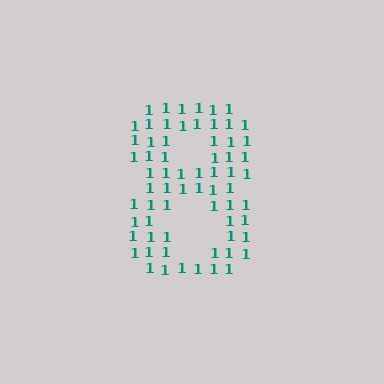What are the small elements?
The small elements are digit 1's.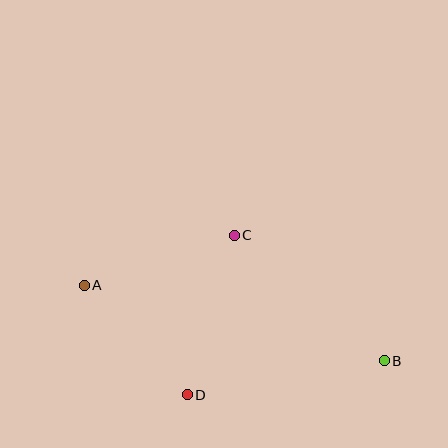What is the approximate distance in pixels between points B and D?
The distance between B and D is approximately 200 pixels.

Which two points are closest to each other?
Points A and D are closest to each other.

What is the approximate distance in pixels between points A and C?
The distance between A and C is approximately 158 pixels.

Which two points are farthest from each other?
Points A and B are farthest from each other.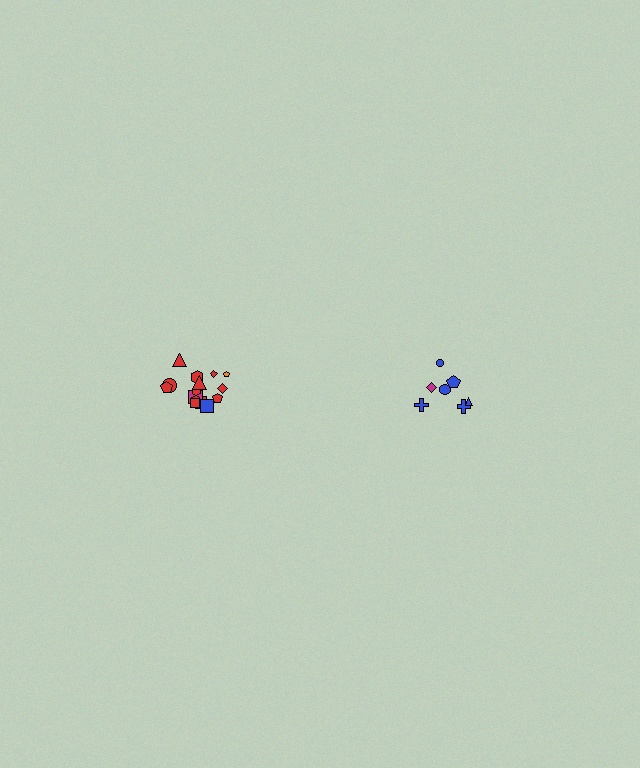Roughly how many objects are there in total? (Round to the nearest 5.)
Roughly 20 objects in total.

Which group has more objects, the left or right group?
The left group.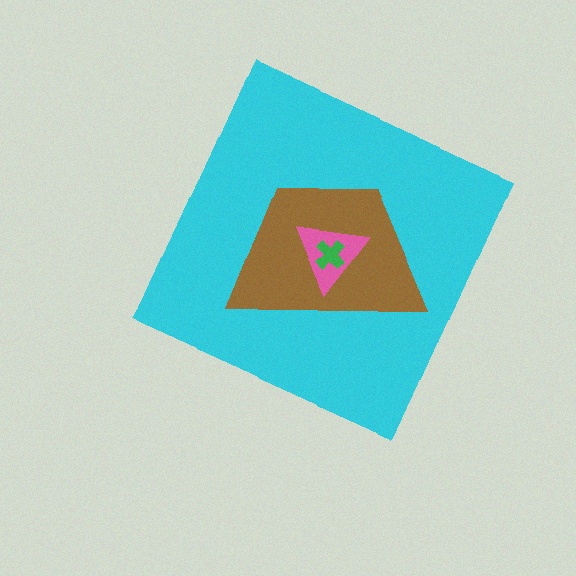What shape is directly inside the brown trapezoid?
The pink triangle.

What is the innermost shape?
The green cross.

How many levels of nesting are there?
4.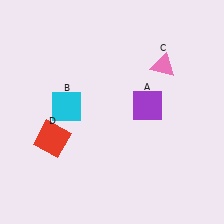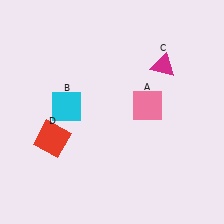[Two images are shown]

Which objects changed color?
A changed from purple to pink. C changed from pink to magenta.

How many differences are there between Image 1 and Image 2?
There are 2 differences between the two images.